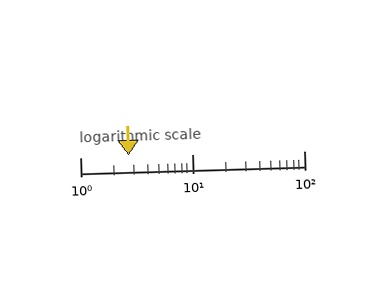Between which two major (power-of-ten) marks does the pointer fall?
The pointer is between 1 and 10.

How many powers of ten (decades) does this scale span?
The scale spans 2 decades, from 1 to 100.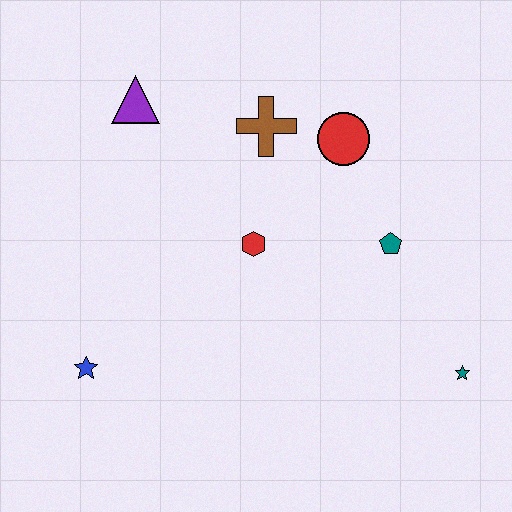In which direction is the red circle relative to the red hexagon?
The red circle is above the red hexagon.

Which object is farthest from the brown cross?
The teal star is farthest from the brown cross.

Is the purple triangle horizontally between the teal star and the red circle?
No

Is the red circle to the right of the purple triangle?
Yes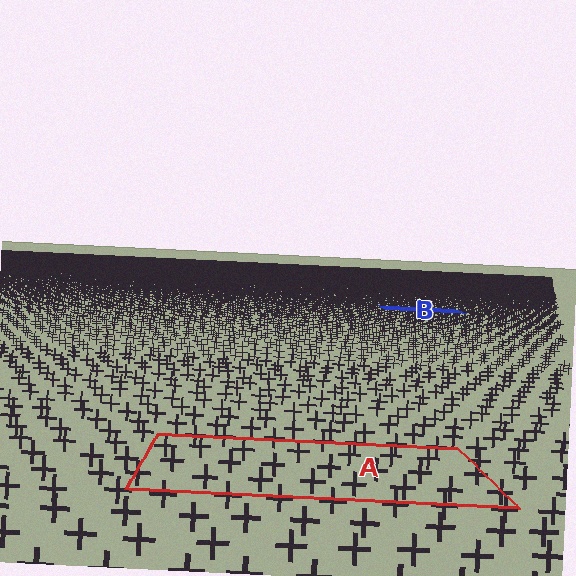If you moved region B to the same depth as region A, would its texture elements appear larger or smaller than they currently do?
They would appear larger. At a closer depth, the same texture elements are projected at a bigger on-screen size.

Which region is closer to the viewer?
Region A is closer. The texture elements there are larger and more spread out.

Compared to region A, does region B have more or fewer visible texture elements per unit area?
Region B has more texture elements per unit area — they are packed more densely because it is farther away.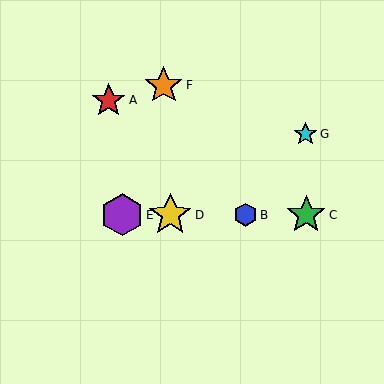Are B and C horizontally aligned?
Yes, both are at y≈215.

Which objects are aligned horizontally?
Objects B, C, D, E are aligned horizontally.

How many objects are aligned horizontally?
4 objects (B, C, D, E) are aligned horizontally.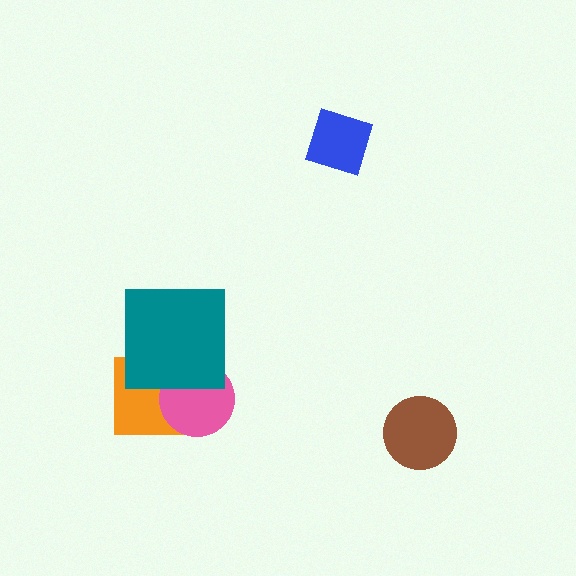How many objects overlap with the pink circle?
2 objects overlap with the pink circle.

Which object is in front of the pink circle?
The teal square is in front of the pink circle.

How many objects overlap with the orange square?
2 objects overlap with the orange square.